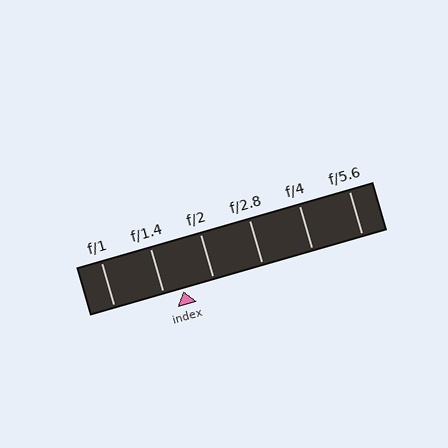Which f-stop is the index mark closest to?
The index mark is closest to f/1.4.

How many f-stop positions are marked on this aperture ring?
There are 6 f-stop positions marked.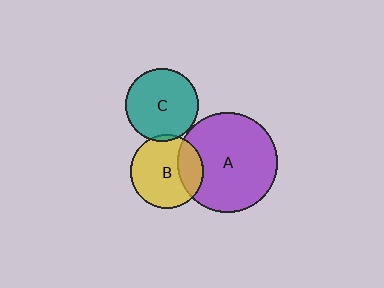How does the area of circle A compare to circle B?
Approximately 1.9 times.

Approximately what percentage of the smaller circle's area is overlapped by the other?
Approximately 5%.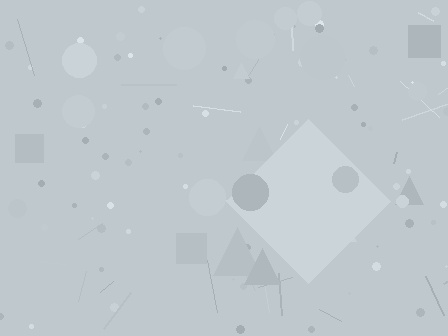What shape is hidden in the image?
A diamond is hidden in the image.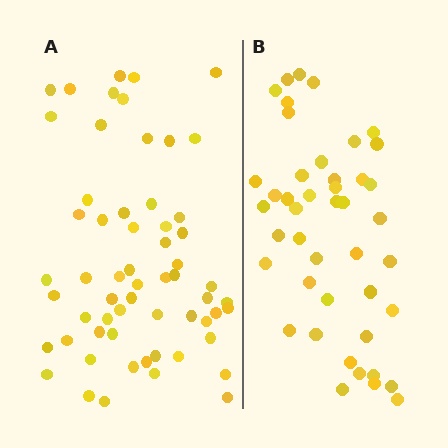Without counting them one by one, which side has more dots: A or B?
Region A (the left region) has more dots.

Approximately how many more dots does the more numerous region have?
Region A has approximately 15 more dots than region B.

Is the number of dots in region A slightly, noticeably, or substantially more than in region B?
Region A has noticeably more, but not dramatically so. The ratio is roughly 1.4 to 1.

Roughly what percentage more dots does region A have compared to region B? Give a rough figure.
About 35% more.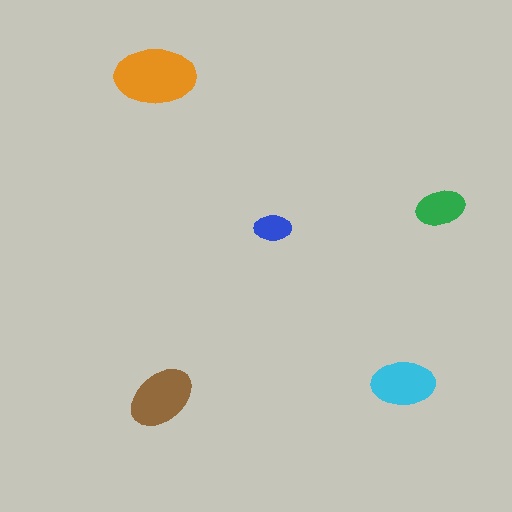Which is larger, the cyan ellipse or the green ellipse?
The cyan one.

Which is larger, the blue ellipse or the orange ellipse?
The orange one.